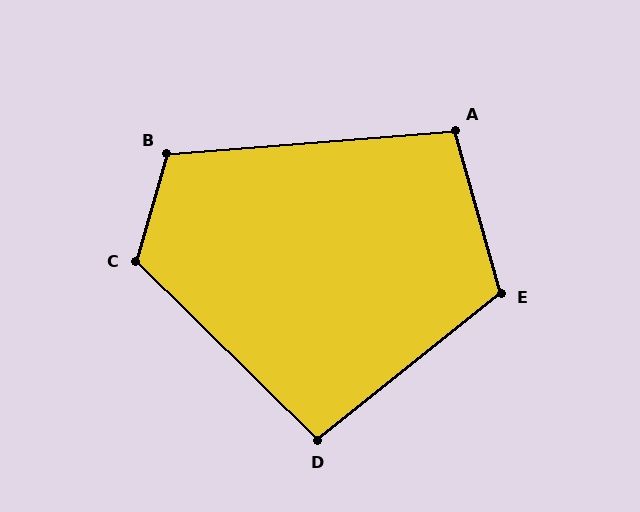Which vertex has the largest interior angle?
C, at approximately 119 degrees.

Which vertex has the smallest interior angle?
D, at approximately 97 degrees.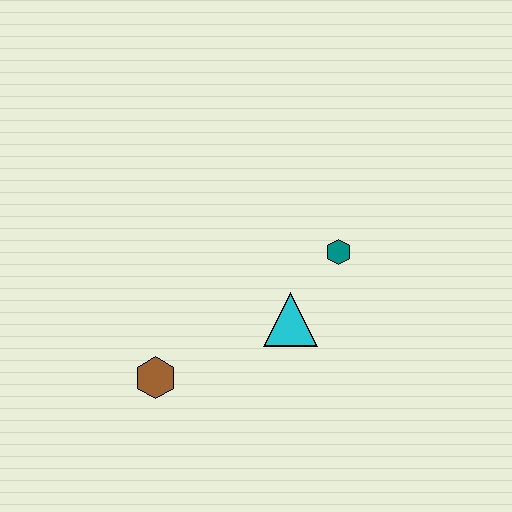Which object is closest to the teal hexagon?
The cyan triangle is closest to the teal hexagon.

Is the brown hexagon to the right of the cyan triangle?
No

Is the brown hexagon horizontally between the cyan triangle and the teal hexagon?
No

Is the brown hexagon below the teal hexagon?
Yes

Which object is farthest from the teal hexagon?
The brown hexagon is farthest from the teal hexagon.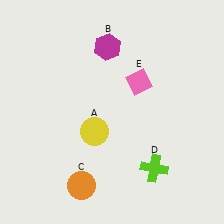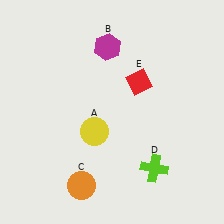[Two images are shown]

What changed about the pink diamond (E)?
In Image 1, E is pink. In Image 2, it changed to red.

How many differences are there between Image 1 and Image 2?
There is 1 difference between the two images.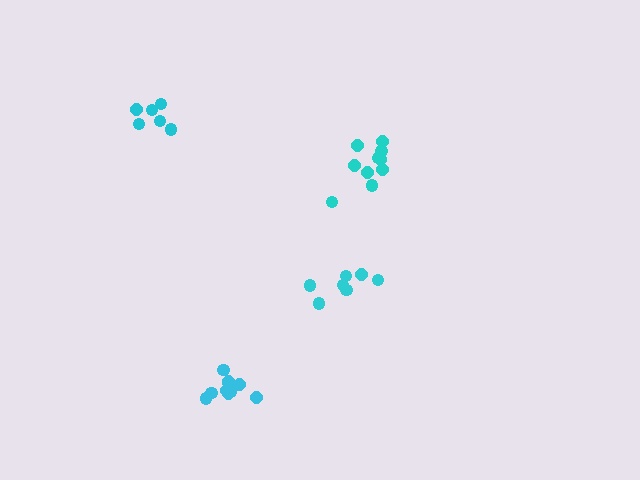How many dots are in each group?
Group 1: 7 dots, Group 2: 6 dots, Group 3: 10 dots, Group 4: 10 dots (33 total).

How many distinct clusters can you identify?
There are 4 distinct clusters.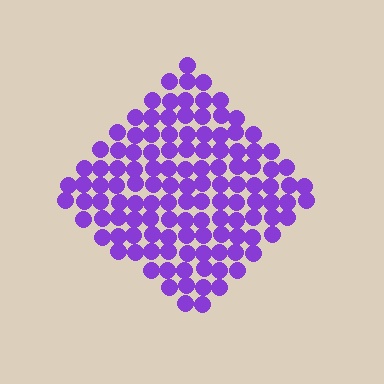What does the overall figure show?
The overall figure shows a diamond.